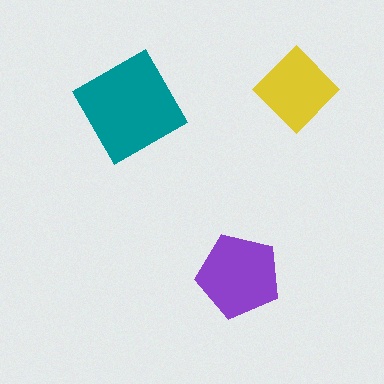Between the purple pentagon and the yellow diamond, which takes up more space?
The purple pentagon.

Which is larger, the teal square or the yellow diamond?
The teal square.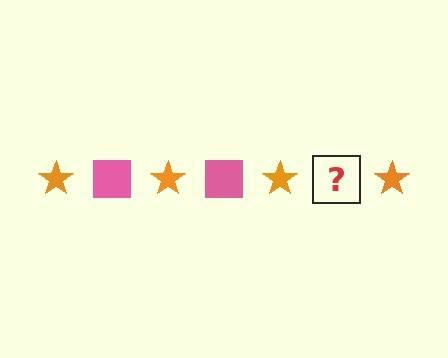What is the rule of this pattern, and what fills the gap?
The rule is that the pattern alternates between orange star and pink square. The gap should be filled with a pink square.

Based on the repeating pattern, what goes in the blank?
The blank should be a pink square.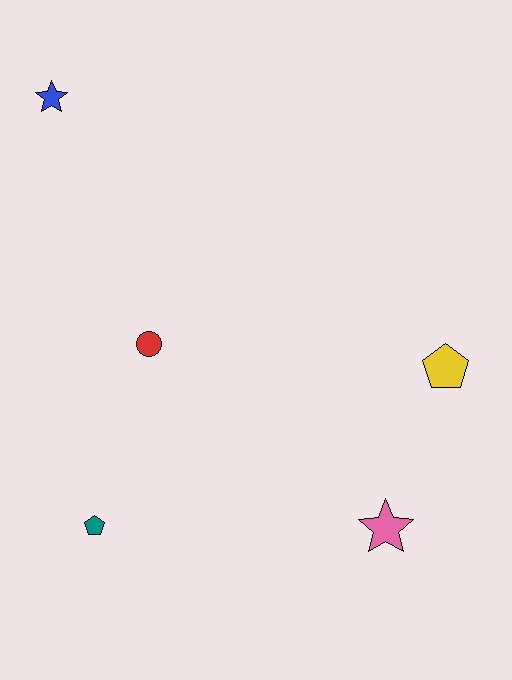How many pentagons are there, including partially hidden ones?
There are 2 pentagons.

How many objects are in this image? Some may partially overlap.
There are 5 objects.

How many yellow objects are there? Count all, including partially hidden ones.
There is 1 yellow object.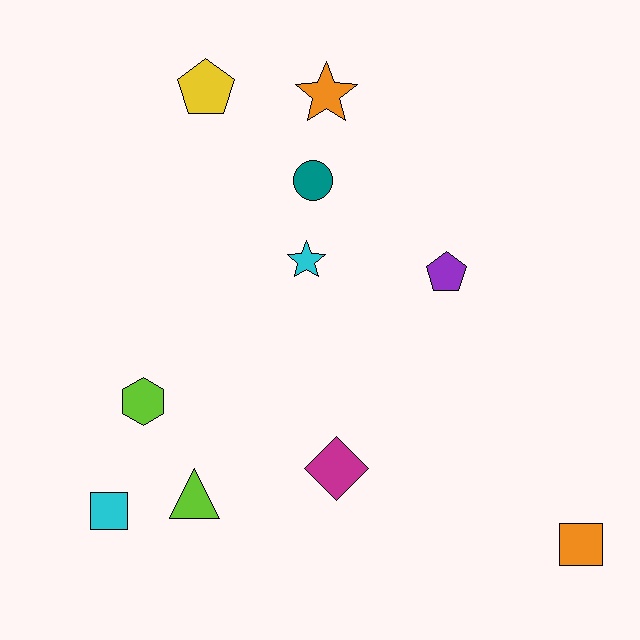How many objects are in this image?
There are 10 objects.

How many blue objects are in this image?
There are no blue objects.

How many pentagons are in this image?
There are 2 pentagons.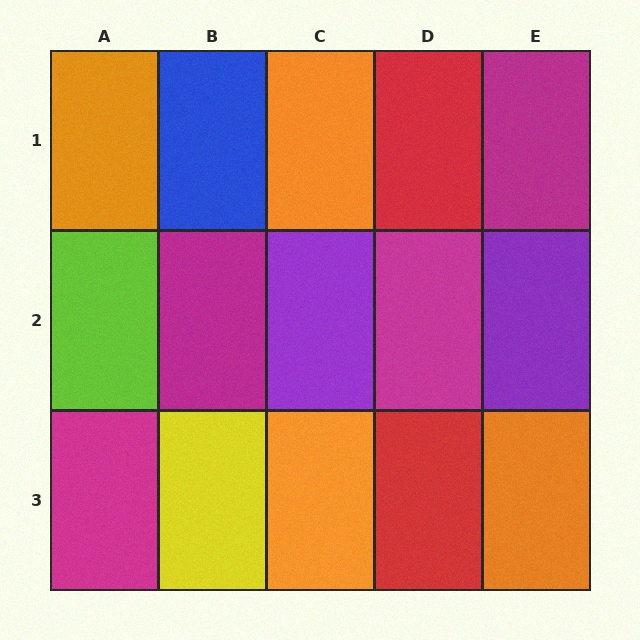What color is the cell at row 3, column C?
Orange.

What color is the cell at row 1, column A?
Orange.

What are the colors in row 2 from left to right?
Lime, magenta, purple, magenta, purple.